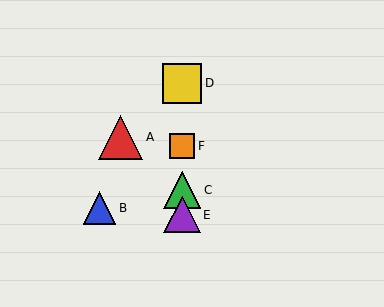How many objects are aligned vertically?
4 objects (C, D, E, F) are aligned vertically.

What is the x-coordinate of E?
Object E is at x≈182.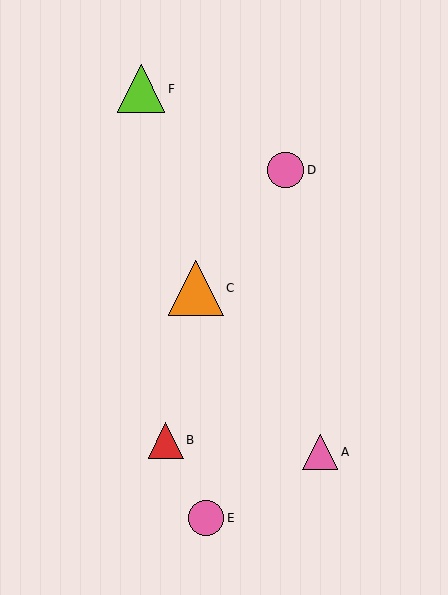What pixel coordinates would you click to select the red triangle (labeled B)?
Click at (166, 440) to select the red triangle B.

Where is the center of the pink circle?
The center of the pink circle is at (206, 518).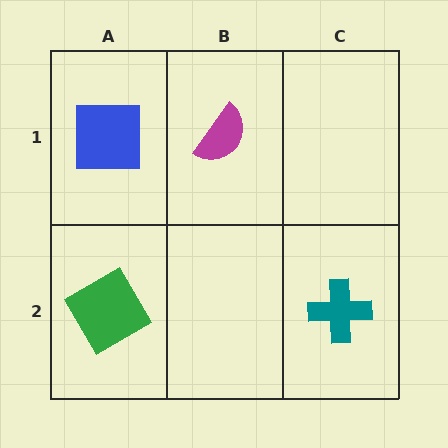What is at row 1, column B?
A magenta semicircle.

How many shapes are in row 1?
2 shapes.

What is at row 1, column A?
A blue square.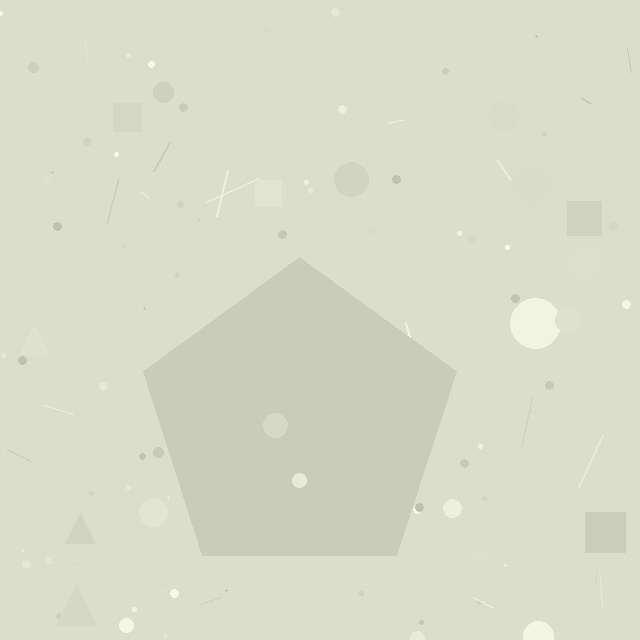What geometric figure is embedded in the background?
A pentagon is embedded in the background.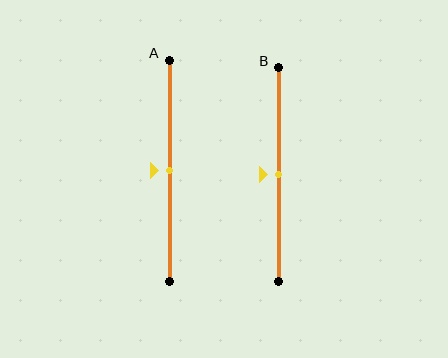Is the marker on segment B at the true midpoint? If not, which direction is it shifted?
Yes, the marker on segment B is at the true midpoint.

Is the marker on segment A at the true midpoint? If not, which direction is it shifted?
Yes, the marker on segment A is at the true midpoint.